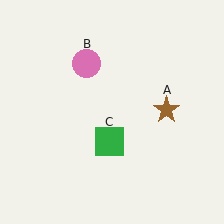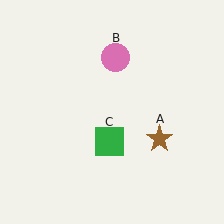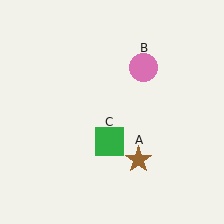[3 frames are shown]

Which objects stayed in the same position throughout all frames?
Green square (object C) remained stationary.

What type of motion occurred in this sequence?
The brown star (object A), pink circle (object B) rotated clockwise around the center of the scene.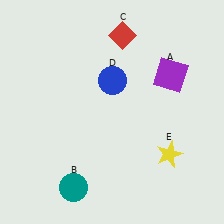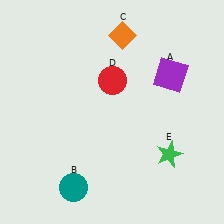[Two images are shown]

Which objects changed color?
C changed from red to orange. D changed from blue to red. E changed from yellow to green.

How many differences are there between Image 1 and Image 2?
There are 3 differences between the two images.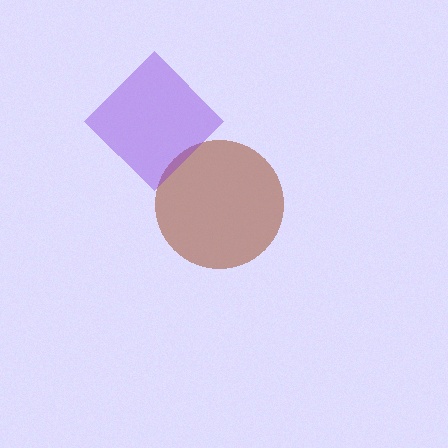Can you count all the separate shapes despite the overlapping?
Yes, there are 2 separate shapes.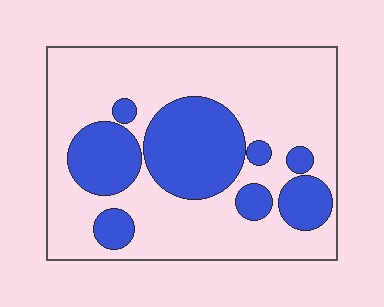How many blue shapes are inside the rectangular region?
8.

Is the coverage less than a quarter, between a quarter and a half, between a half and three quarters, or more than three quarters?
Between a quarter and a half.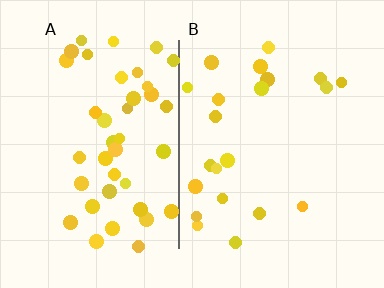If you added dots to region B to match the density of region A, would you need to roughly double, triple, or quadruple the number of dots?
Approximately double.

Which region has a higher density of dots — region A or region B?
A (the left).